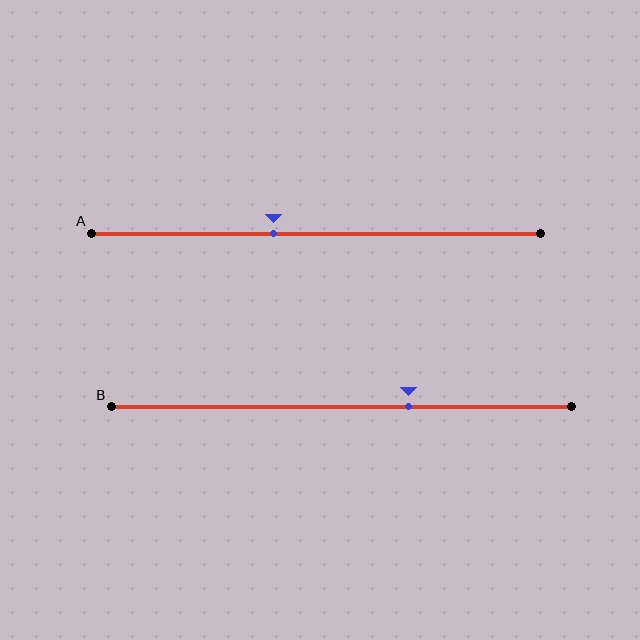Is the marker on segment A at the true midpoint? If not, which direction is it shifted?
No, the marker on segment A is shifted to the left by about 9% of the segment length.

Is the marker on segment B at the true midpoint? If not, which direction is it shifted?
No, the marker on segment B is shifted to the right by about 15% of the segment length.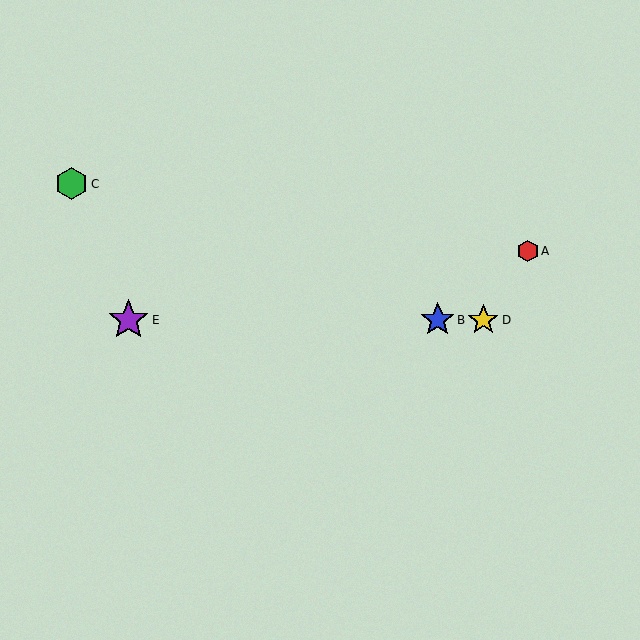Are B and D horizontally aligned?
Yes, both are at y≈320.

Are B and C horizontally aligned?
No, B is at y≈320 and C is at y≈184.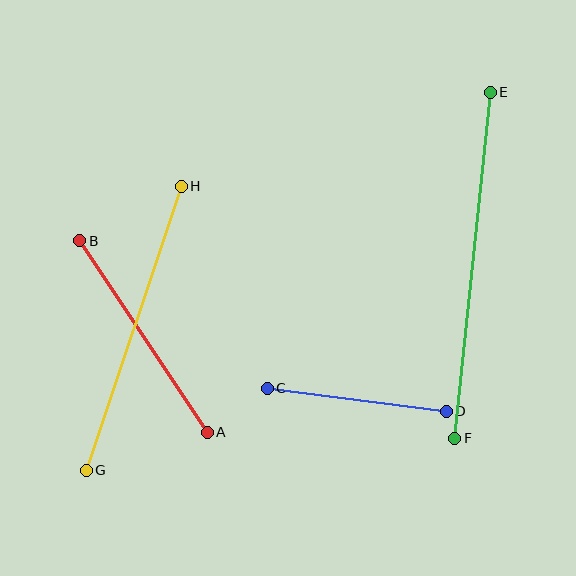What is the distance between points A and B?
The distance is approximately 230 pixels.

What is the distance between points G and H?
The distance is approximately 299 pixels.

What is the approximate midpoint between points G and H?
The midpoint is at approximately (134, 328) pixels.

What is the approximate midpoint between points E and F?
The midpoint is at approximately (472, 265) pixels.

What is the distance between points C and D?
The distance is approximately 181 pixels.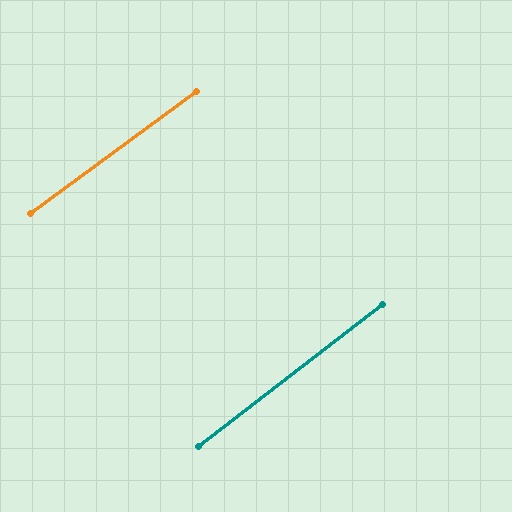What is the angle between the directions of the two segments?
Approximately 1 degree.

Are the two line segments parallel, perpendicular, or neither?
Parallel — their directions differ by only 1.3°.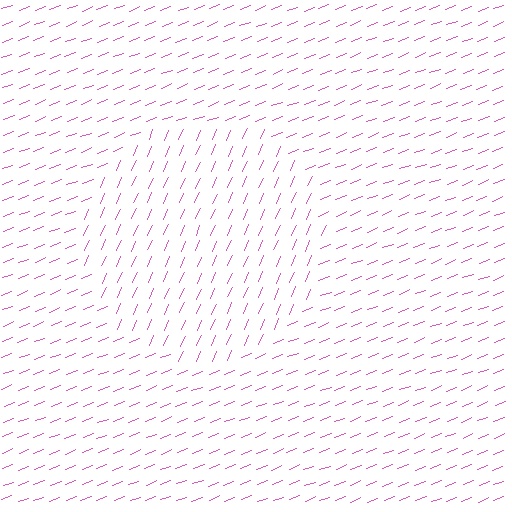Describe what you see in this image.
The image is filled with small pink line segments. A circle region in the image has lines oriented differently from the surrounding lines, creating a visible texture boundary.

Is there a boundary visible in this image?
Yes, there is a texture boundary formed by a change in line orientation.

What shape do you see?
I see a circle.